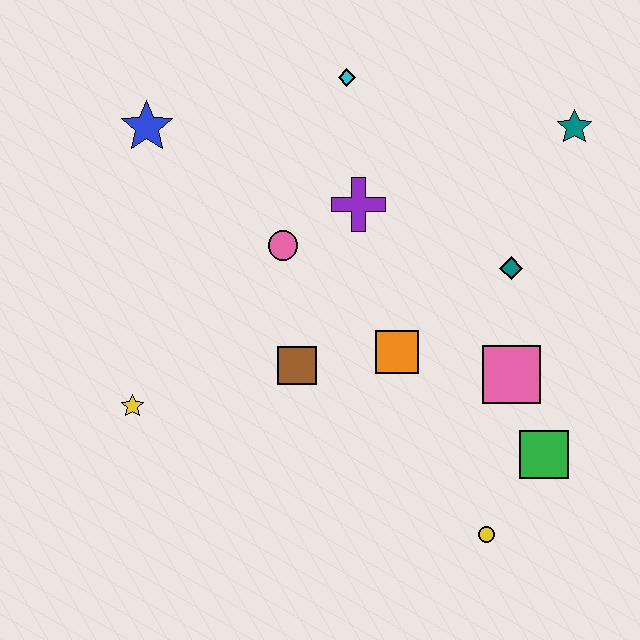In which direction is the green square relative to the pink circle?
The green square is to the right of the pink circle.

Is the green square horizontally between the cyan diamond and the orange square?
No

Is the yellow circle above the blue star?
No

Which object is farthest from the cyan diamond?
The yellow circle is farthest from the cyan diamond.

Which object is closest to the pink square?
The green square is closest to the pink square.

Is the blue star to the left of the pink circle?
Yes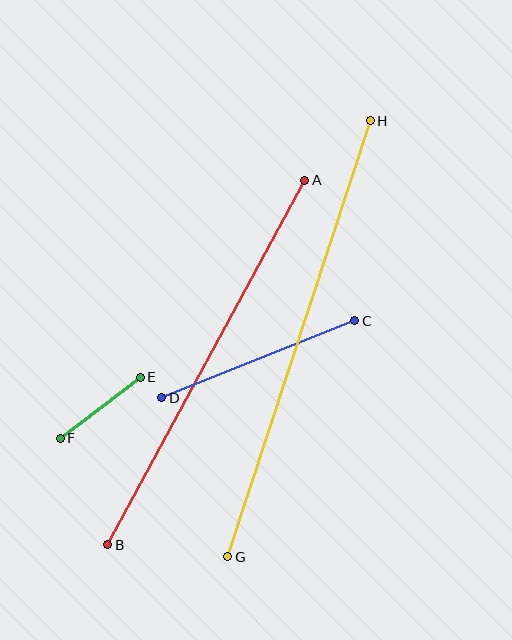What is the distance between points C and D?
The distance is approximately 208 pixels.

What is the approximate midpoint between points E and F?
The midpoint is at approximately (100, 408) pixels.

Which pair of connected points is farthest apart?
Points G and H are farthest apart.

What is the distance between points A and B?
The distance is approximately 414 pixels.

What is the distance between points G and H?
The distance is approximately 459 pixels.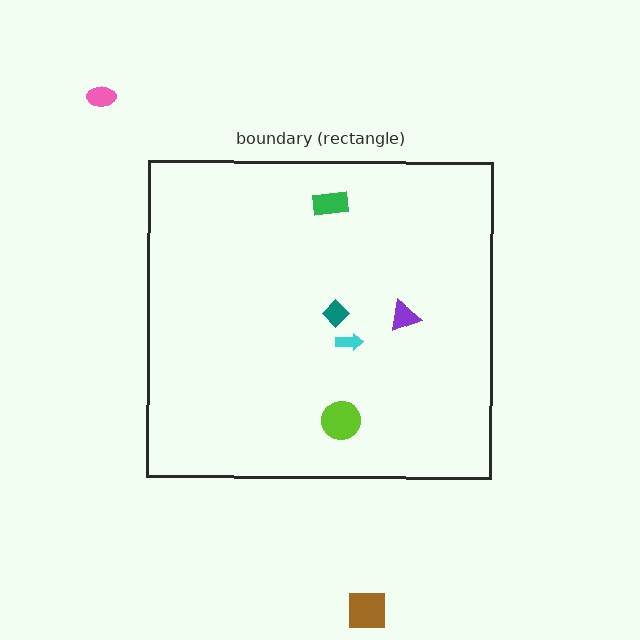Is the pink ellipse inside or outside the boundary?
Outside.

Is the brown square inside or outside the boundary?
Outside.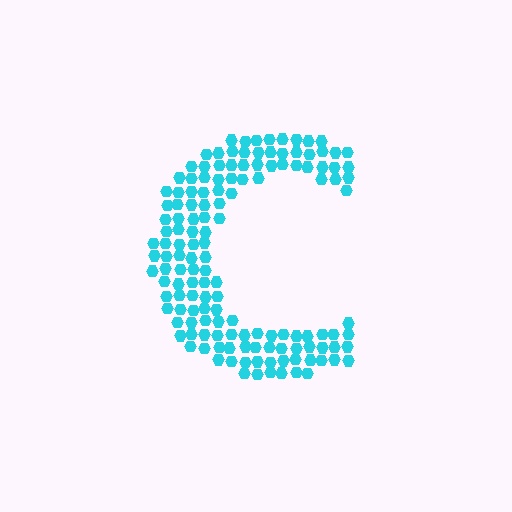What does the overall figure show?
The overall figure shows the letter C.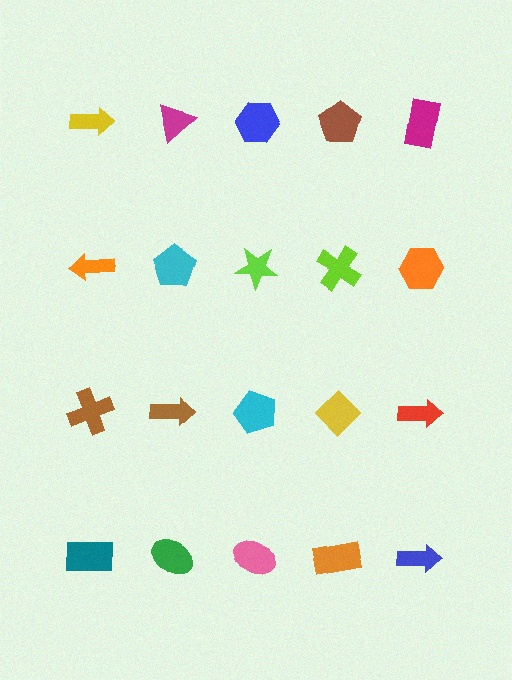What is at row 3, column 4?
A yellow diamond.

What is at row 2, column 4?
A lime cross.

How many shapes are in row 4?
5 shapes.